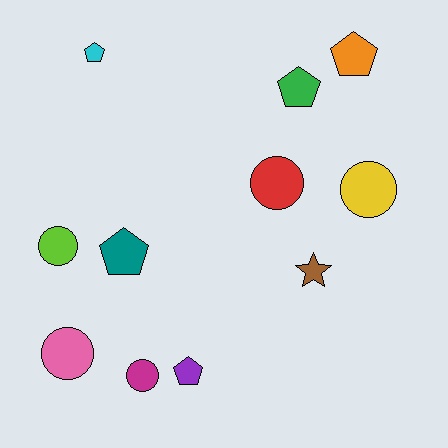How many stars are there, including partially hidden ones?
There is 1 star.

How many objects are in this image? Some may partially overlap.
There are 11 objects.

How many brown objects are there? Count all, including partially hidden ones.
There is 1 brown object.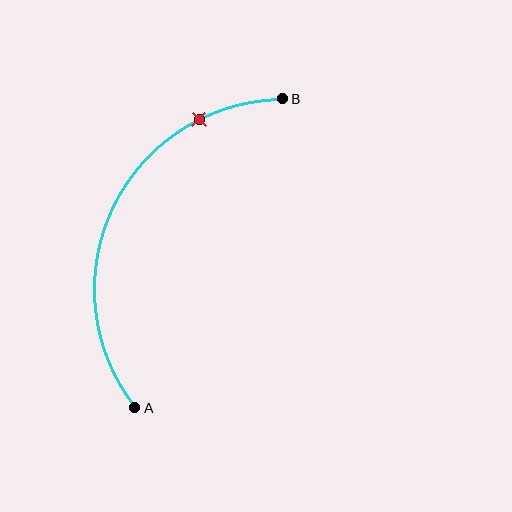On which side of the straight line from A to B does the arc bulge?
The arc bulges to the left of the straight line connecting A and B.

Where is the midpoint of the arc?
The arc midpoint is the point on the curve farthest from the straight line joining A and B. It sits to the left of that line.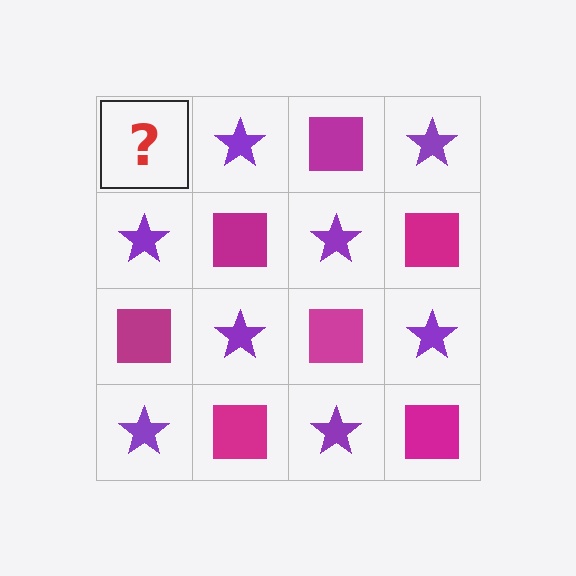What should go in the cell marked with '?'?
The missing cell should contain a magenta square.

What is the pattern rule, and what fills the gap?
The rule is that it alternates magenta square and purple star in a checkerboard pattern. The gap should be filled with a magenta square.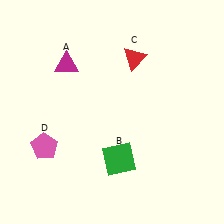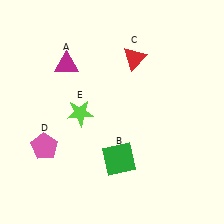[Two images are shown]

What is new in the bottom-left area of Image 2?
A lime star (E) was added in the bottom-left area of Image 2.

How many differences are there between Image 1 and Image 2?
There is 1 difference between the two images.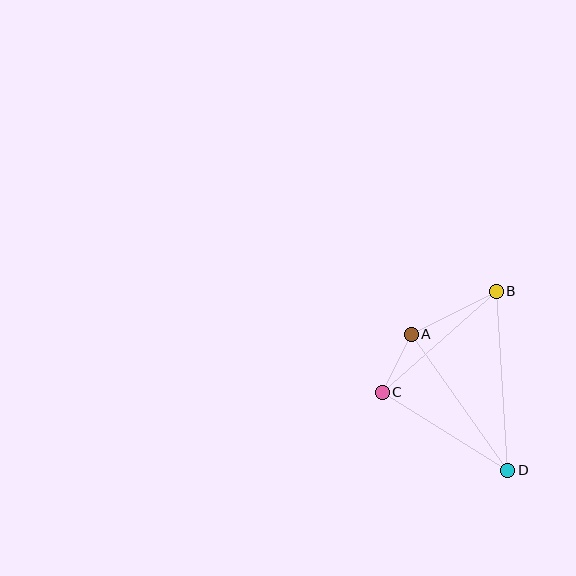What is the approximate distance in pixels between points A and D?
The distance between A and D is approximately 166 pixels.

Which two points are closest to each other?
Points A and C are closest to each other.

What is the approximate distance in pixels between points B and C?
The distance between B and C is approximately 152 pixels.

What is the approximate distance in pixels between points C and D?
The distance between C and D is approximately 148 pixels.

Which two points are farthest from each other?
Points B and D are farthest from each other.